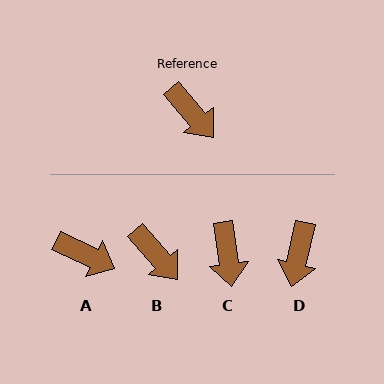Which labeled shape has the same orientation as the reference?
B.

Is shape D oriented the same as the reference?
No, it is off by about 53 degrees.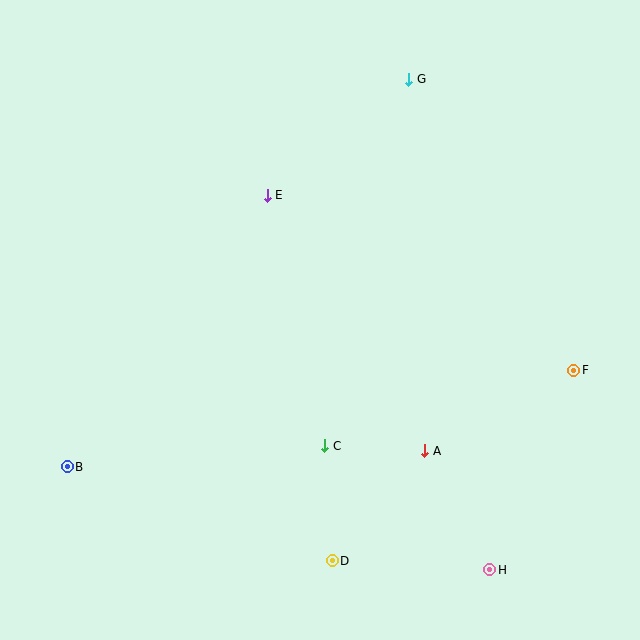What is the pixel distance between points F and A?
The distance between F and A is 169 pixels.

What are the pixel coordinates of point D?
Point D is at (332, 561).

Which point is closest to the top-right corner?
Point G is closest to the top-right corner.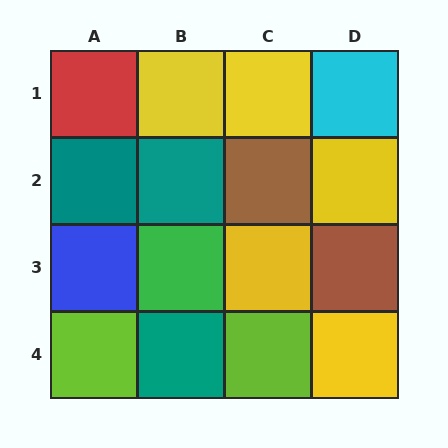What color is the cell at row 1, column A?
Red.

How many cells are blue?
1 cell is blue.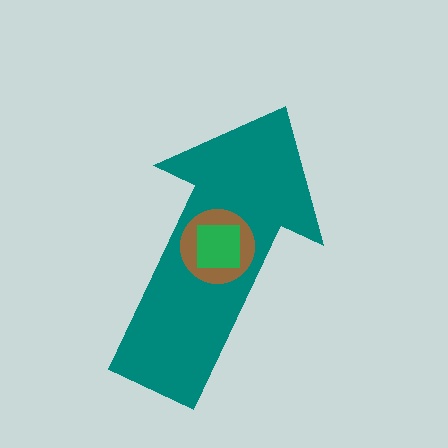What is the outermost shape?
The teal arrow.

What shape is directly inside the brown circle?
The green square.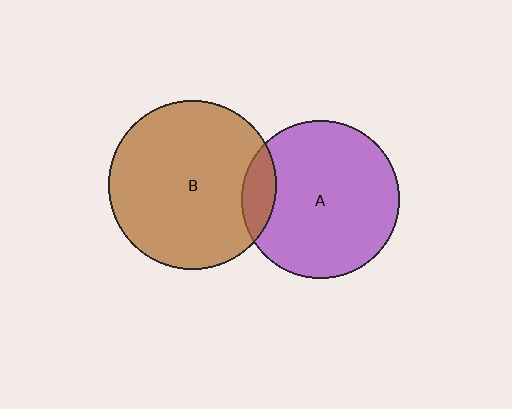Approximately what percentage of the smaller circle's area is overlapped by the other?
Approximately 10%.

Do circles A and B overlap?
Yes.